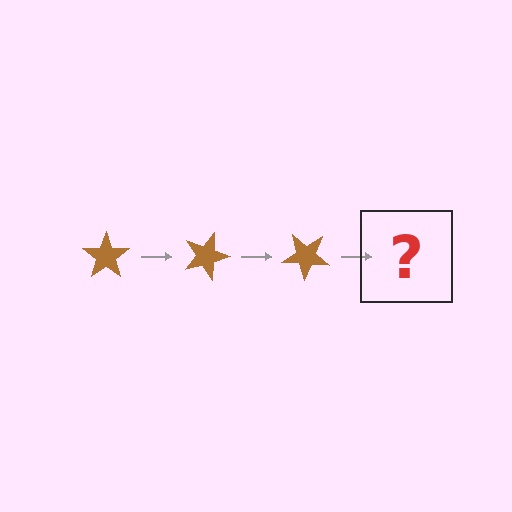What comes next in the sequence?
The next element should be a brown star rotated 60 degrees.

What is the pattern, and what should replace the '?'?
The pattern is that the star rotates 20 degrees each step. The '?' should be a brown star rotated 60 degrees.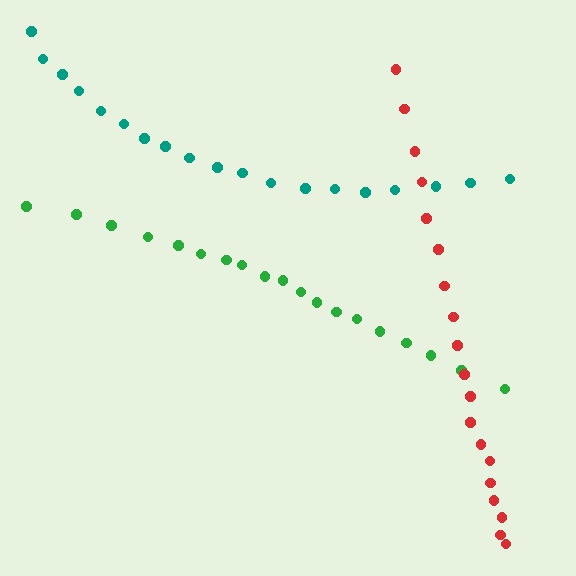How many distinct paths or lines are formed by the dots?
There are 3 distinct paths.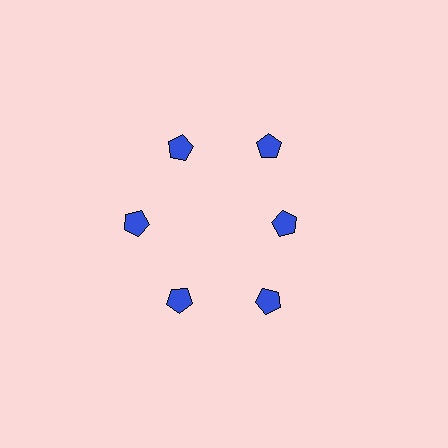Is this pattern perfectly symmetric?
No. The 6 blue pentagons are arranged in a ring, but one element near the 3 o'clock position is pulled inward toward the center, breaking the 6-fold rotational symmetry.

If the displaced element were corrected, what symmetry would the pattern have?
It would have 6-fold rotational symmetry — the pattern would map onto itself every 60 degrees.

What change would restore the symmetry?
The symmetry would be restored by moving it outward, back onto the ring so that all 6 pentagons sit at equal angles and equal distance from the center.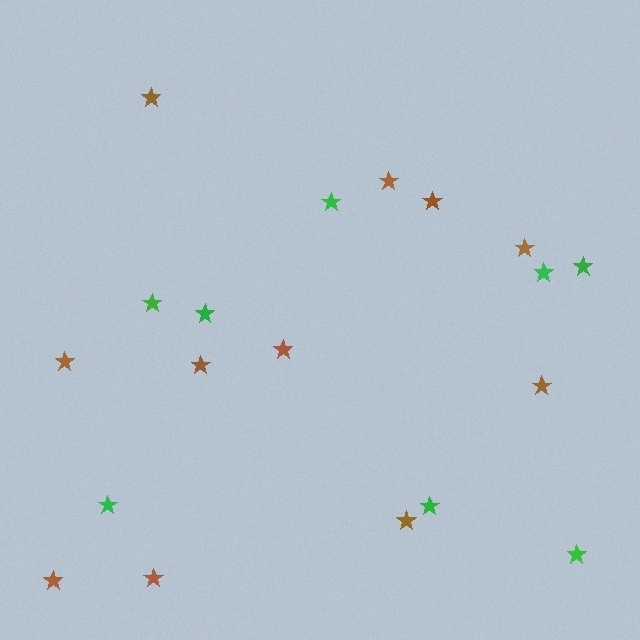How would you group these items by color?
There are 2 groups: one group of brown stars (11) and one group of green stars (8).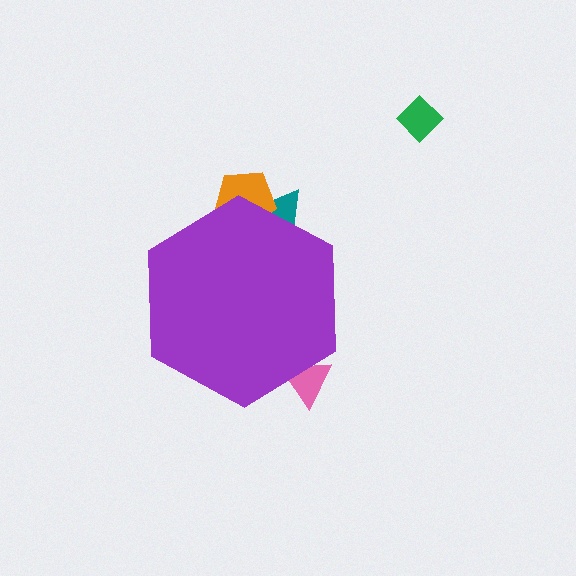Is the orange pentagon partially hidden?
Yes, the orange pentagon is partially hidden behind the purple hexagon.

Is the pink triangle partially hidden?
Yes, the pink triangle is partially hidden behind the purple hexagon.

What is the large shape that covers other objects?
A purple hexagon.